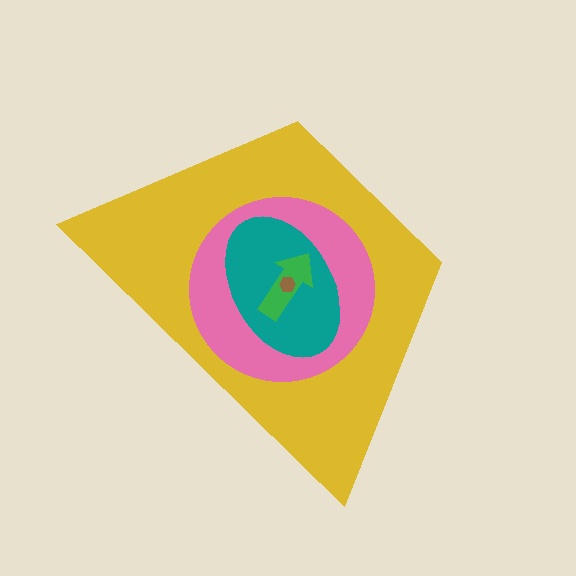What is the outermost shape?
The yellow trapezoid.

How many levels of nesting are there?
5.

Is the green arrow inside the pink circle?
Yes.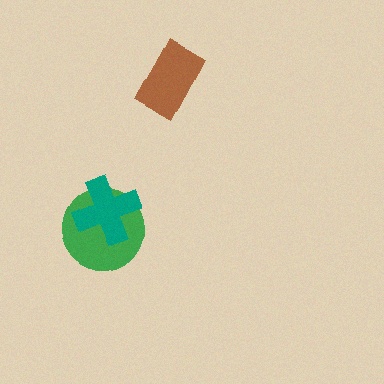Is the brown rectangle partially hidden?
No, no other shape covers it.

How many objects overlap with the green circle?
1 object overlaps with the green circle.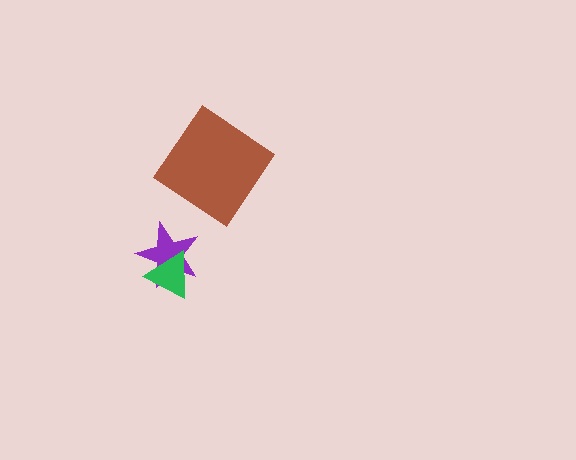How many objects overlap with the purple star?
1 object overlaps with the purple star.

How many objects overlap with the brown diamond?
0 objects overlap with the brown diamond.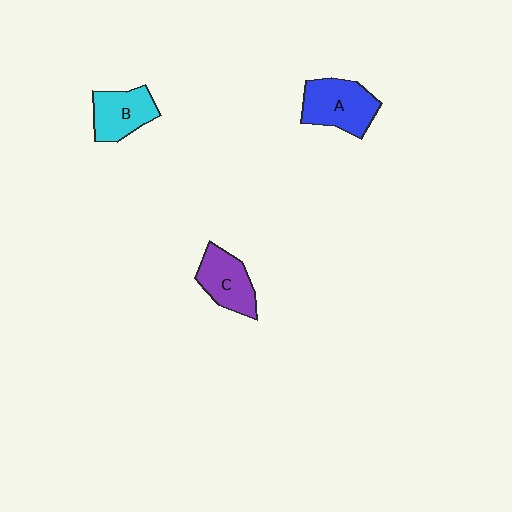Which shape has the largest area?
Shape A (blue).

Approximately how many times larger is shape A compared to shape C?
Approximately 1.2 times.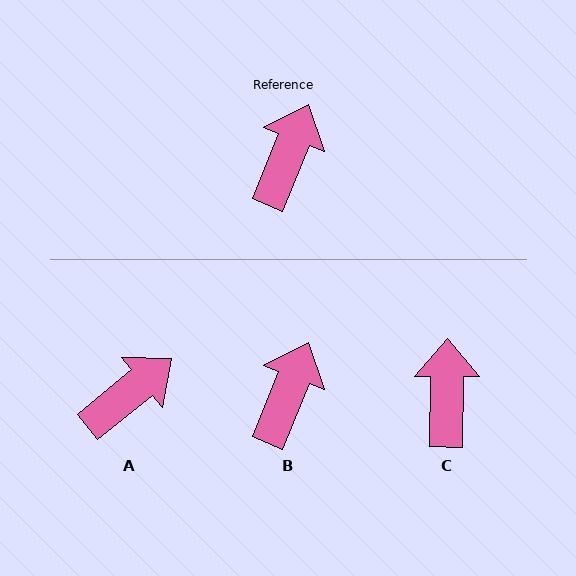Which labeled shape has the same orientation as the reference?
B.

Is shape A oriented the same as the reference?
No, it is off by about 29 degrees.